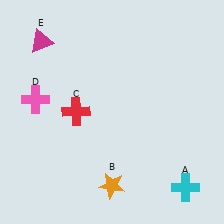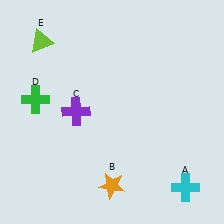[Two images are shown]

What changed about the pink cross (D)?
In Image 1, D is pink. In Image 2, it changed to green.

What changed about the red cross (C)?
In Image 1, C is red. In Image 2, it changed to purple.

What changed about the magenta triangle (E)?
In Image 1, E is magenta. In Image 2, it changed to lime.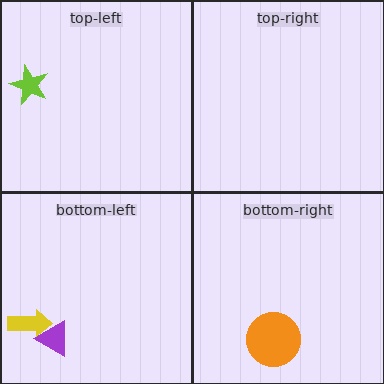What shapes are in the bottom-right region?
The orange circle.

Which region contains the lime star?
The top-left region.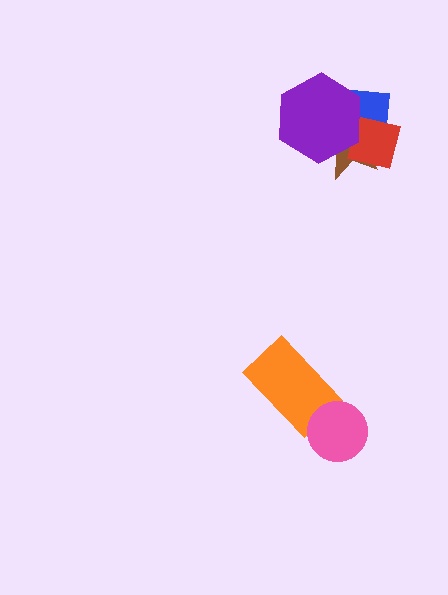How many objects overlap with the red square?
3 objects overlap with the red square.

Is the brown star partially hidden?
Yes, it is partially covered by another shape.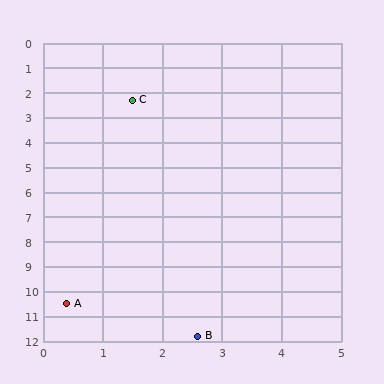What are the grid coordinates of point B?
Point B is at approximately (2.6, 11.8).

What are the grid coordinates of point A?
Point A is at approximately (0.4, 10.5).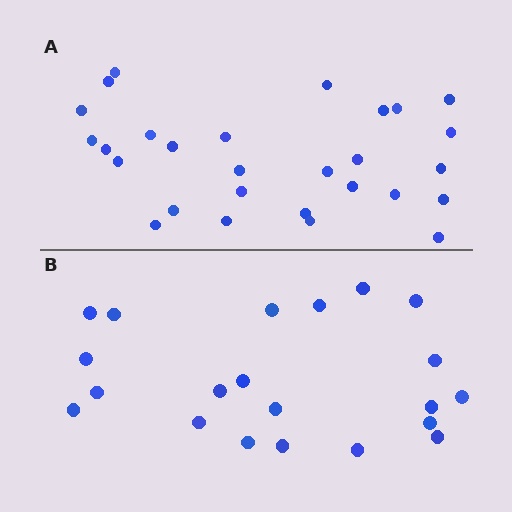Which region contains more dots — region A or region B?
Region A (the top region) has more dots.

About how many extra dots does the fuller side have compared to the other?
Region A has roughly 8 or so more dots than region B.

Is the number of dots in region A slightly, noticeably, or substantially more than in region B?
Region A has noticeably more, but not dramatically so. The ratio is roughly 1.3 to 1.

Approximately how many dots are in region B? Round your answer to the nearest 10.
About 20 dots. (The exact count is 21, which rounds to 20.)